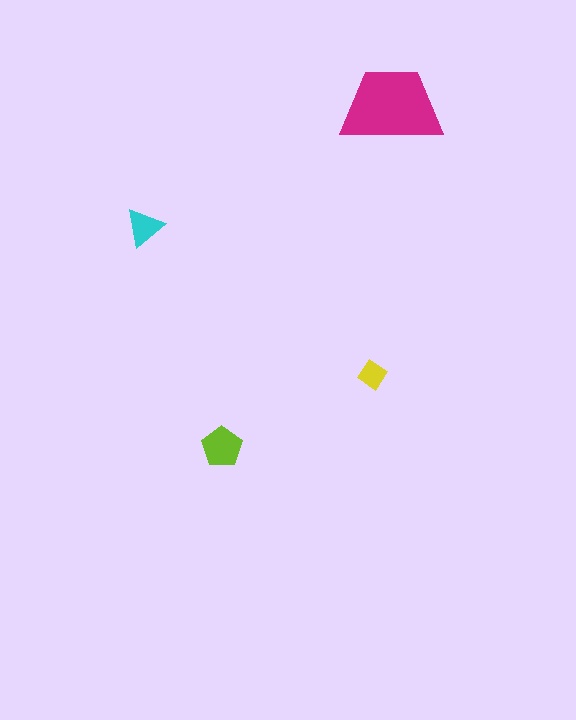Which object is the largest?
The magenta trapezoid.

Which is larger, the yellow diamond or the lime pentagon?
The lime pentagon.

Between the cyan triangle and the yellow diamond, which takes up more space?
The cyan triangle.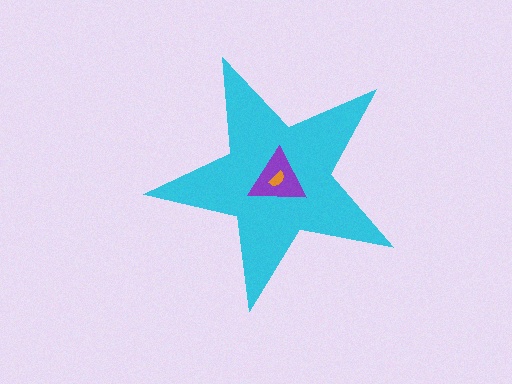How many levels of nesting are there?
3.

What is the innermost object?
The orange semicircle.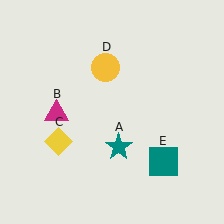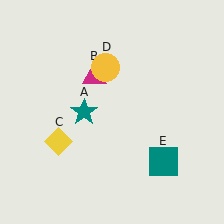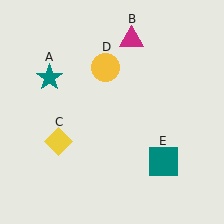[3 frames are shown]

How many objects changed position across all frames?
2 objects changed position: teal star (object A), magenta triangle (object B).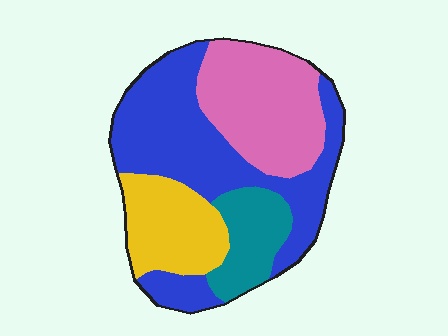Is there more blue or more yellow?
Blue.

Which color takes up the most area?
Blue, at roughly 40%.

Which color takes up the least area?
Teal, at roughly 15%.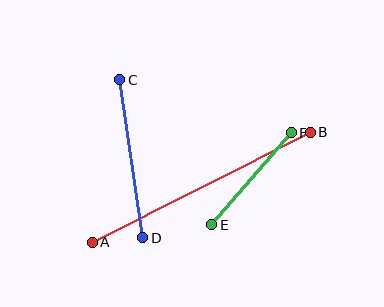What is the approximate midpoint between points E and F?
The midpoint is at approximately (251, 179) pixels.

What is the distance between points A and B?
The distance is approximately 245 pixels.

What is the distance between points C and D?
The distance is approximately 160 pixels.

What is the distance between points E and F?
The distance is approximately 122 pixels.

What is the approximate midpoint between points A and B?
The midpoint is at approximately (201, 187) pixels.